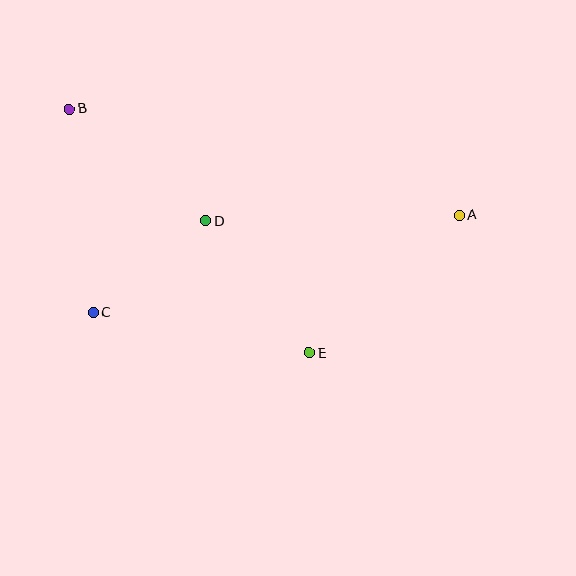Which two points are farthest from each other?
Points A and B are farthest from each other.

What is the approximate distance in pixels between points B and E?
The distance between B and E is approximately 342 pixels.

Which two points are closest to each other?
Points C and D are closest to each other.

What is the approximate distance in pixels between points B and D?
The distance between B and D is approximately 177 pixels.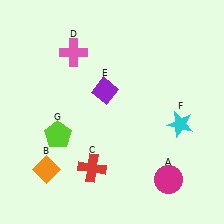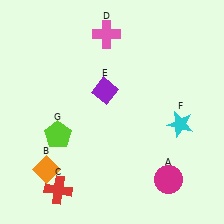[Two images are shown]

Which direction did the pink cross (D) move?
The pink cross (D) moved right.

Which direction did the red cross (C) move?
The red cross (C) moved left.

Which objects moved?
The objects that moved are: the red cross (C), the pink cross (D).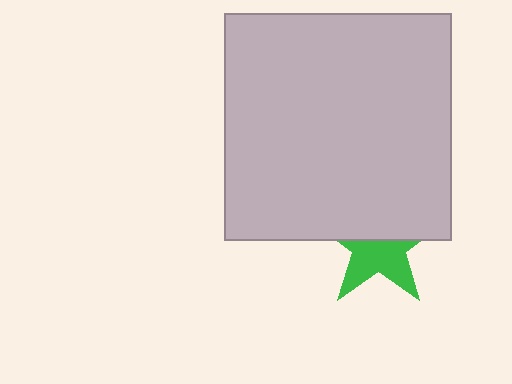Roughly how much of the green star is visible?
About half of it is visible (roughly 49%).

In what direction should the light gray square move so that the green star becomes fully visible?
The light gray square should move up. That is the shortest direction to clear the overlap and leave the green star fully visible.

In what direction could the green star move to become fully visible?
The green star could move down. That would shift it out from behind the light gray square entirely.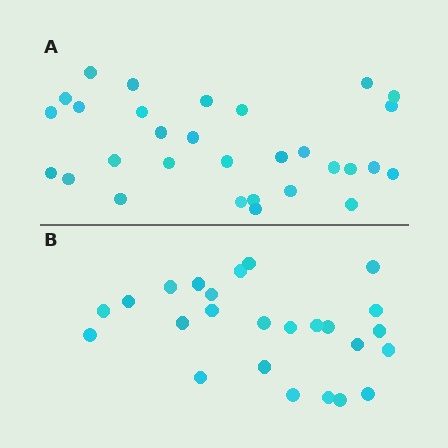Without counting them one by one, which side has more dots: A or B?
Region A (the top region) has more dots.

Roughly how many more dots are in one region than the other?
Region A has about 5 more dots than region B.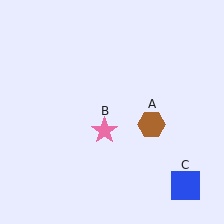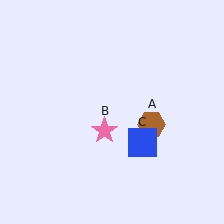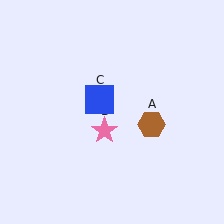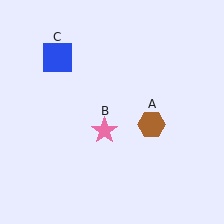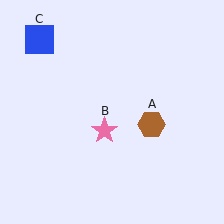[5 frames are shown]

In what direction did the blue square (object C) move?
The blue square (object C) moved up and to the left.